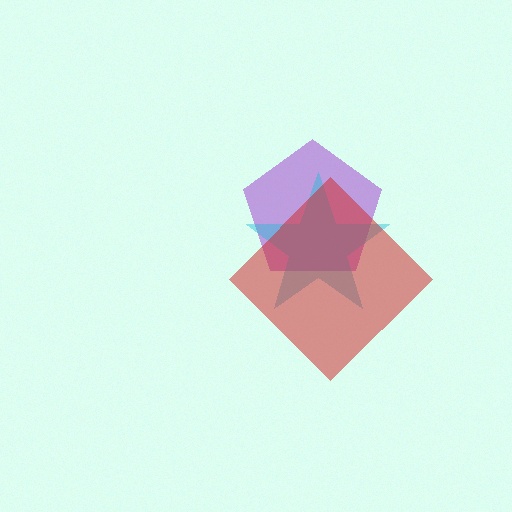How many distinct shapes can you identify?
There are 3 distinct shapes: a purple pentagon, a cyan star, a red diamond.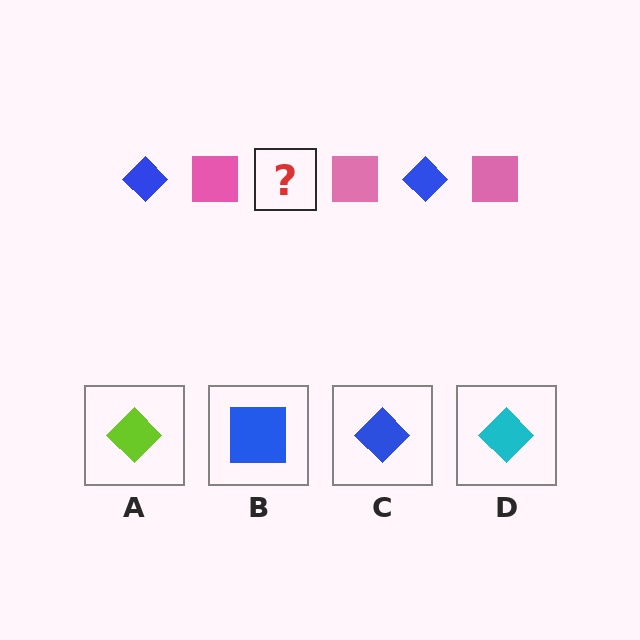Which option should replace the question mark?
Option C.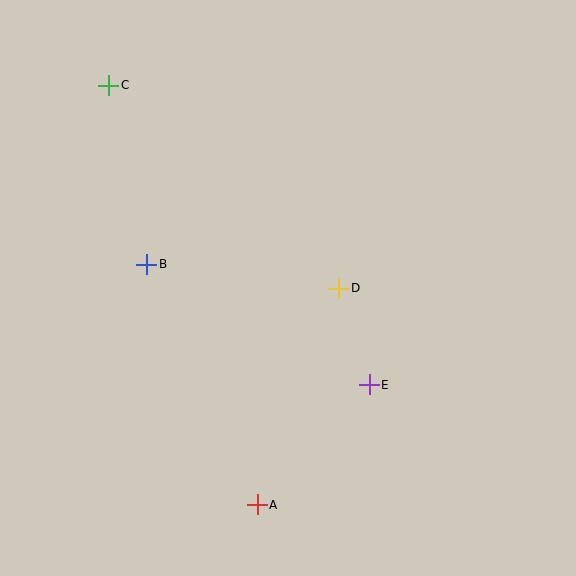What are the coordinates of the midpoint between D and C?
The midpoint between D and C is at (224, 187).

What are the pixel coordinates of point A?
Point A is at (257, 505).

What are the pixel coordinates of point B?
Point B is at (147, 264).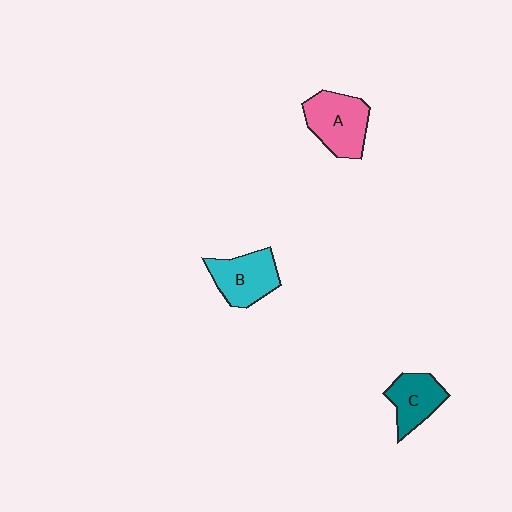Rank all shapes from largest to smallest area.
From largest to smallest: A (pink), B (cyan), C (teal).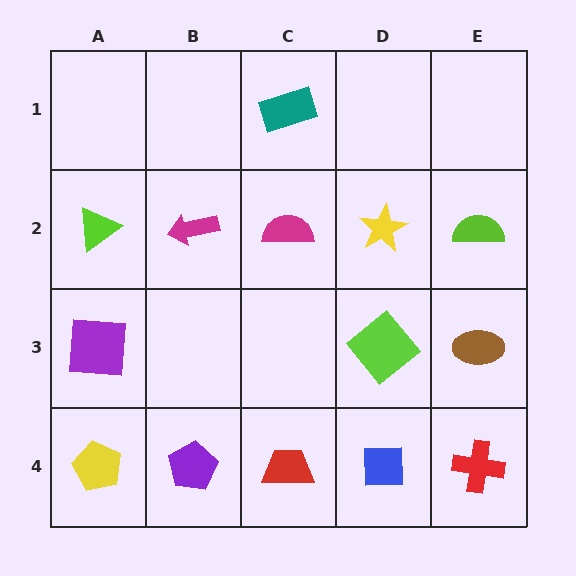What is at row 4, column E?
A red cross.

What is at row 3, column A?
A purple square.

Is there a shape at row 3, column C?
No, that cell is empty.